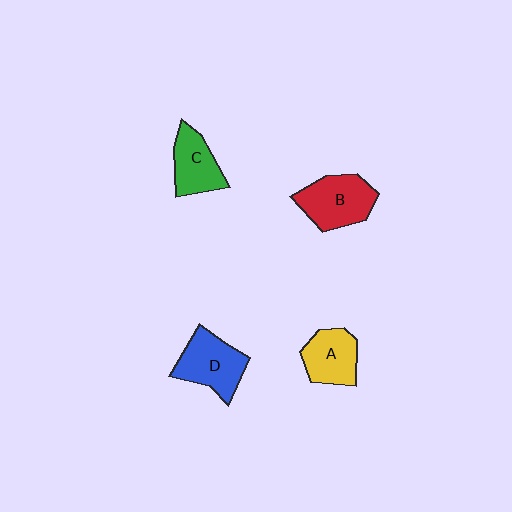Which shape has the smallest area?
Shape C (green).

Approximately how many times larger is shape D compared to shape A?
Approximately 1.2 times.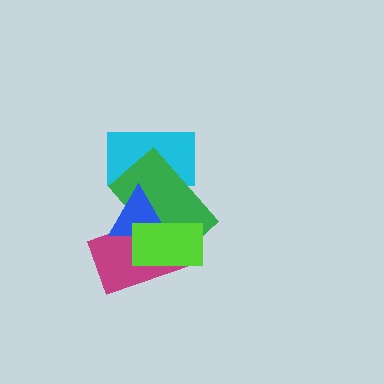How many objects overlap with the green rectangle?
4 objects overlap with the green rectangle.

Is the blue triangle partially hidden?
Yes, it is partially covered by another shape.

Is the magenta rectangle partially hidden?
Yes, it is partially covered by another shape.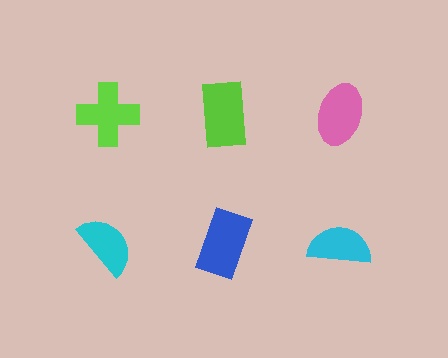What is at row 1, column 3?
A pink ellipse.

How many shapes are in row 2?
3 shapes.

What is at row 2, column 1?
A cyan semicircle.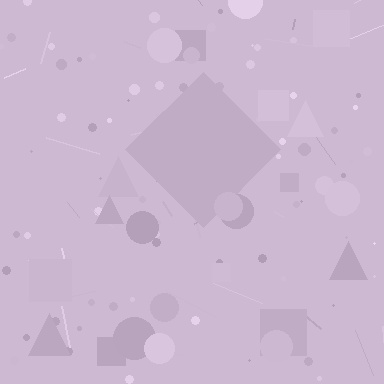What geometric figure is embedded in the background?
A diamond is embedded in the background.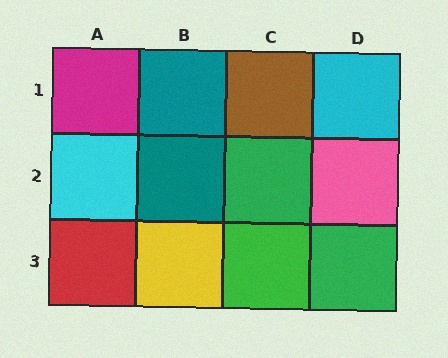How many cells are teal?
2 cells are teal.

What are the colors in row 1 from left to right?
Magenta, teal, brown, cyan.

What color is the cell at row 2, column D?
Pink.